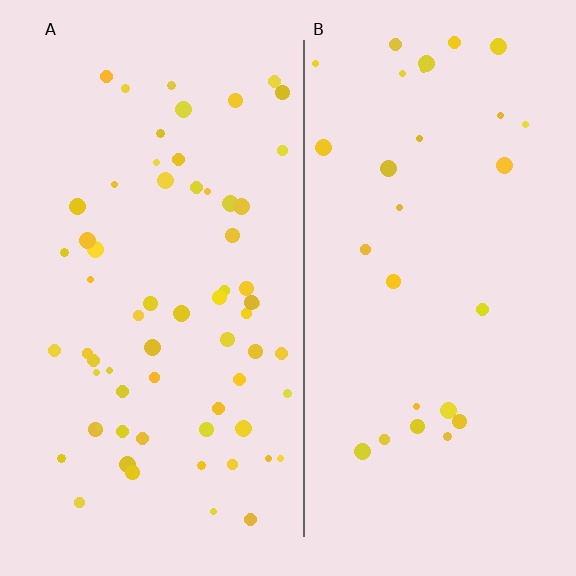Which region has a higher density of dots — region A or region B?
A (the left).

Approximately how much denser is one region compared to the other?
Approximately 2.3× — region A over region B.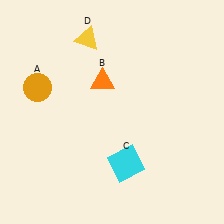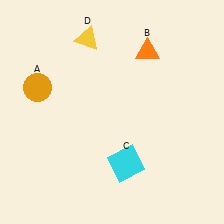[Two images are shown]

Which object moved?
The orange triangle (B) moved right.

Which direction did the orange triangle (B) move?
The orange triangle (B) moved right.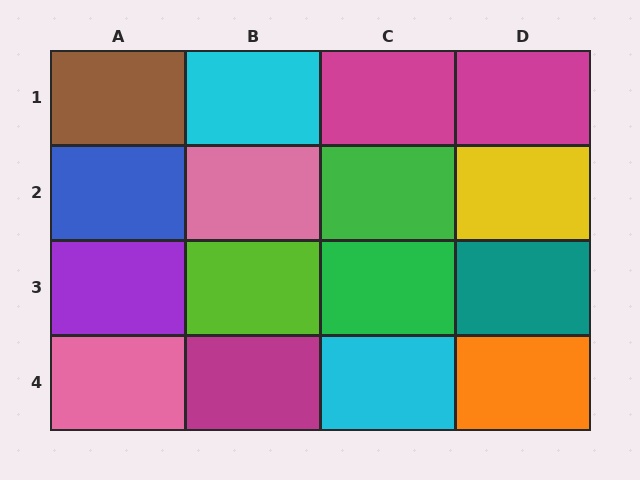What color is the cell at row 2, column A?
Blue.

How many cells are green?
2 cells are green.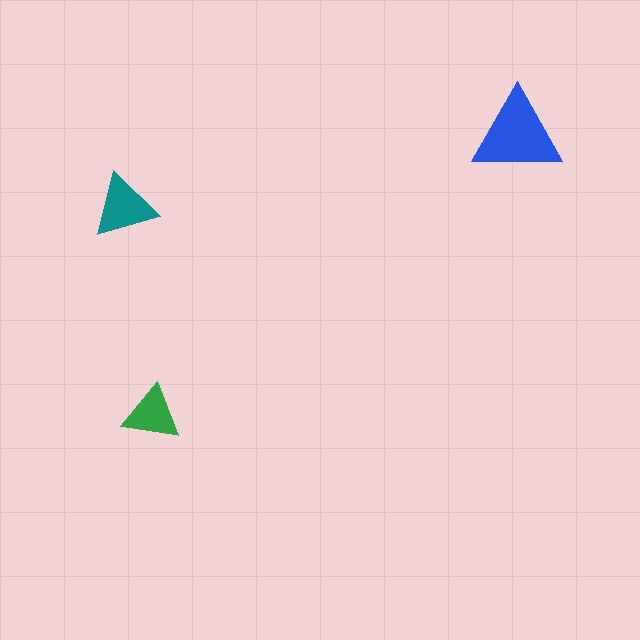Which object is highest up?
The blue triangle is topmost.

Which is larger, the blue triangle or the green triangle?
The blue one.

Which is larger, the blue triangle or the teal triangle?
The blue one.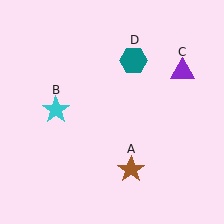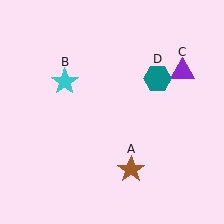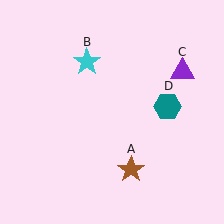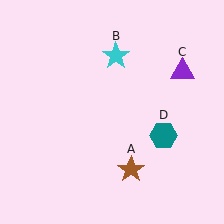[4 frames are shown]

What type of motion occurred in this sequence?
The cyan star (object B), teal hexagon (object D) rotated clockwise around the center of the scene.